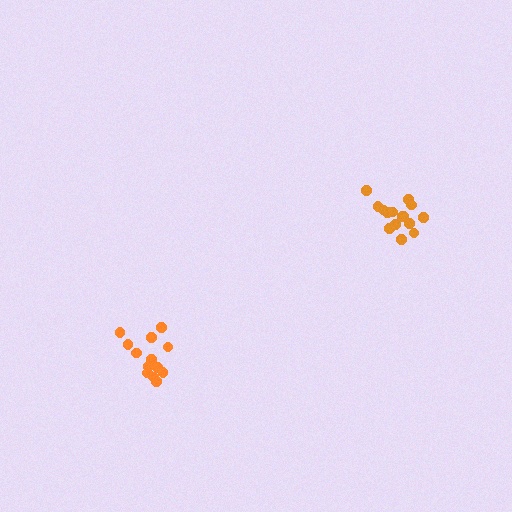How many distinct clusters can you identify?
There are 2 distinct clusters.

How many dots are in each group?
Group 1: 15 dots, Group 2: 13 dots (28 total).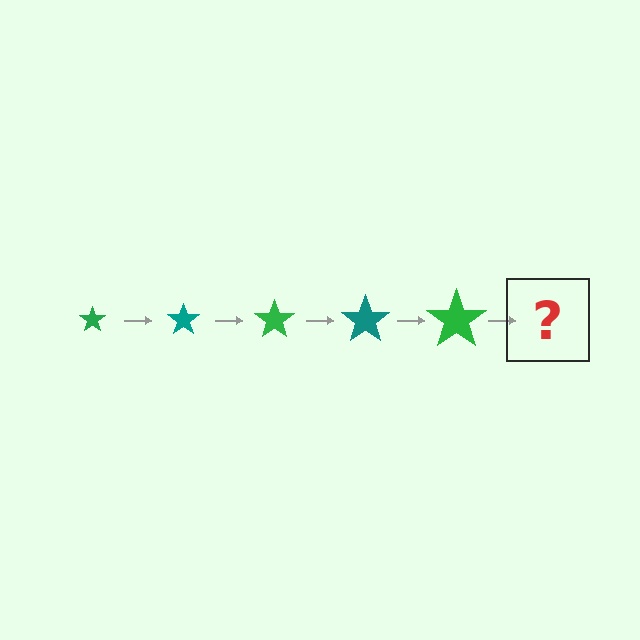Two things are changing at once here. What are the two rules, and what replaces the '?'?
The two rules are that the star grows larger each step and the color cycles through green and teal. The '?' should be a teal star, larger than the previous one.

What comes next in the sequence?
The next element should be a teal star, larger than the previous one.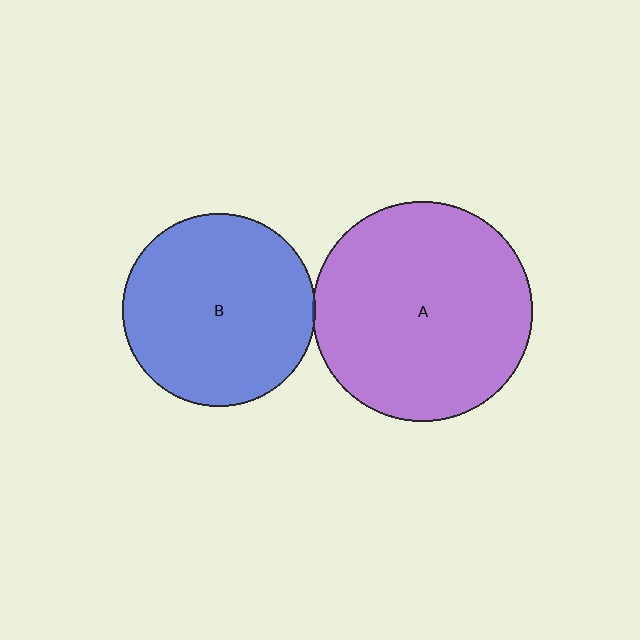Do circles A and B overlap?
Yes.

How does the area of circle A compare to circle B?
Approximately 1.3 times.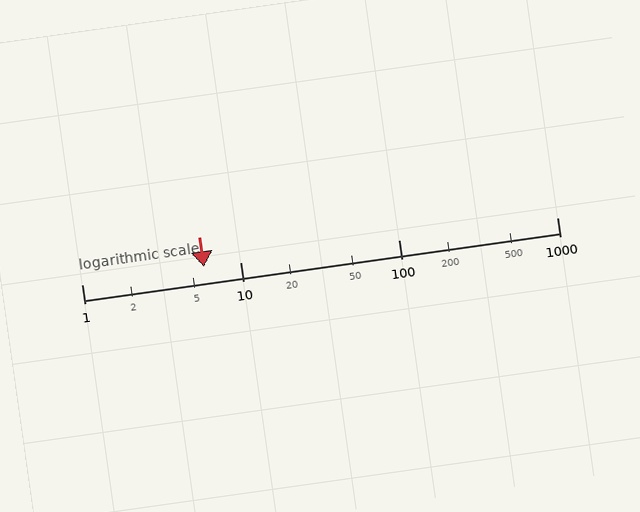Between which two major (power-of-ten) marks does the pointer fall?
The pointer is between 1 and 10.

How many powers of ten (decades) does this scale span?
The scale spans 3 decades, from 1 to 1000.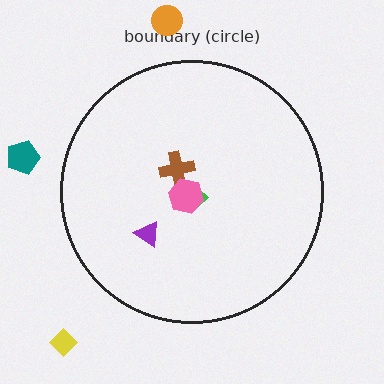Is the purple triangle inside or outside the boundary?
Inside.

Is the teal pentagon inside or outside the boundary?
Outside.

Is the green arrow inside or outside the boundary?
Inside.